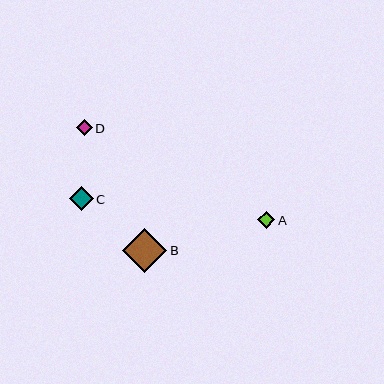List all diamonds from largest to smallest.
From largest to smallest: B, C, A, D.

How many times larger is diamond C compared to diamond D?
Diamond C is approximately 1.5 times the size of diamond D.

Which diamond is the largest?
Diamond B is the largest with a size of approximately 44 pixels.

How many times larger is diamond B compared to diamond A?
Diamond B is approximately 2.6 times the size of diamond A.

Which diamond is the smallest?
Diamond D is the smallest with a size of approximately 16 pixels.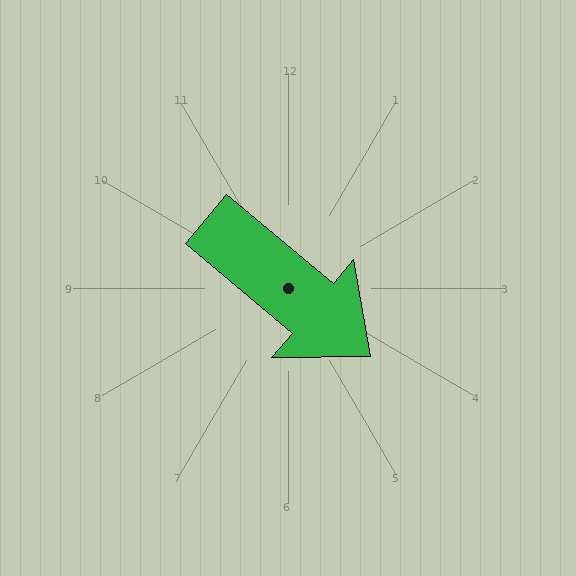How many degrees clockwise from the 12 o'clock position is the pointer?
Approximately 130 degrees.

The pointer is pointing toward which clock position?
Roughly 4 o'clock.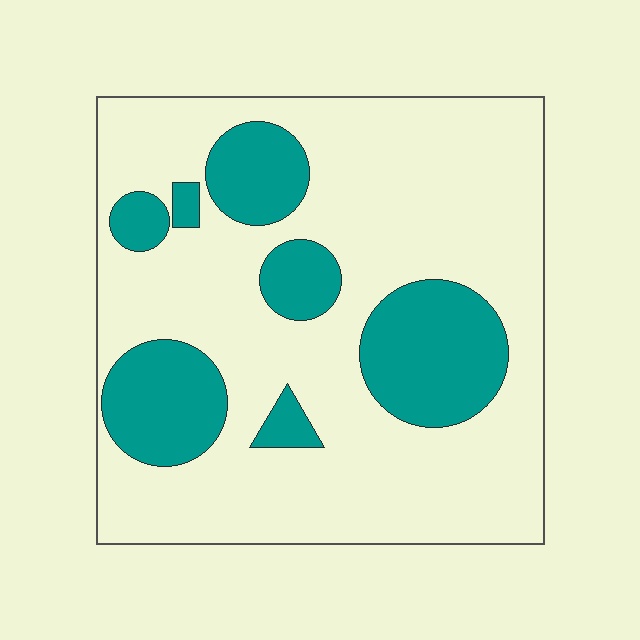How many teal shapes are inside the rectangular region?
7.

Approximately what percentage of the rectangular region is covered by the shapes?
Approximately 25%.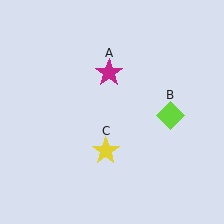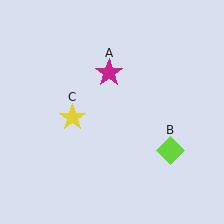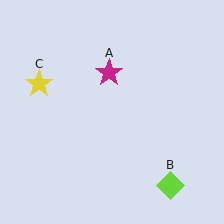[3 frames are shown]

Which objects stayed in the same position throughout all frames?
Magenta star (object A) remained stationary.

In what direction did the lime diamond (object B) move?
The lime diamond (object B) moved down.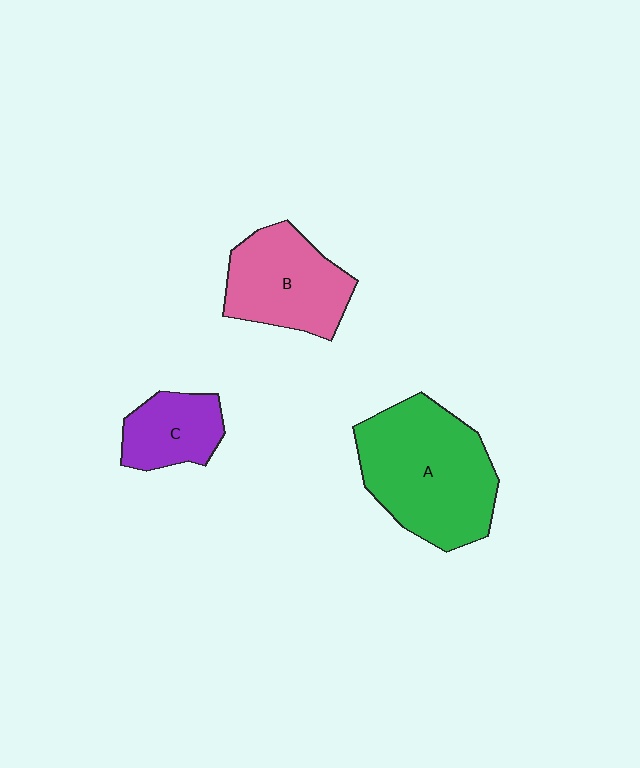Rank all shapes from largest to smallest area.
From largest to smallest: A (green), B (pink), C (purple).